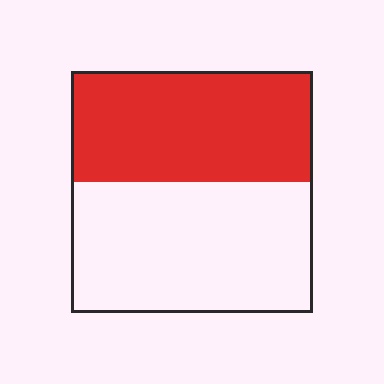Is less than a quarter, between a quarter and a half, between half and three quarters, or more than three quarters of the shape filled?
Between a quarter and a half.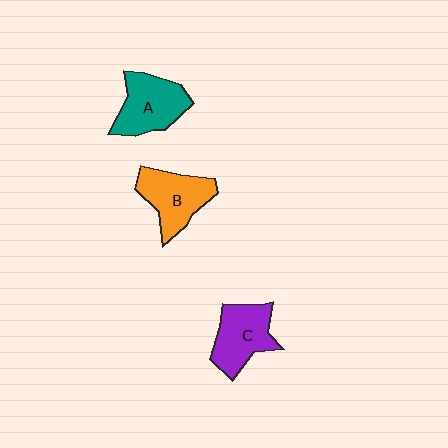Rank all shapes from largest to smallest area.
From largest to smallest: A (teal), B (orange), C (purple).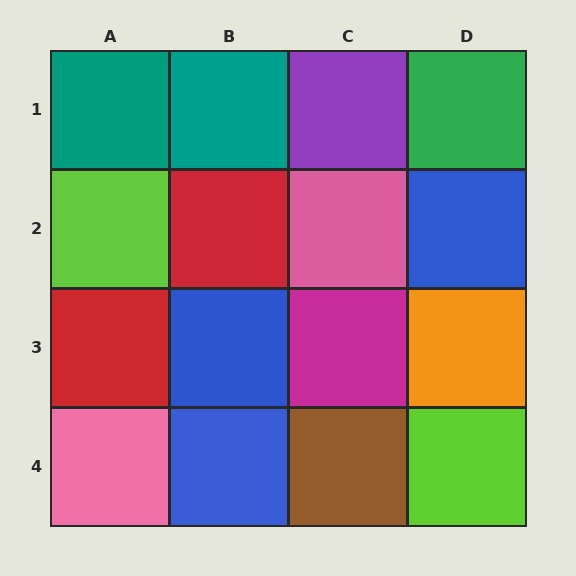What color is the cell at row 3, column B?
Blue.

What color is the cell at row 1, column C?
Purple.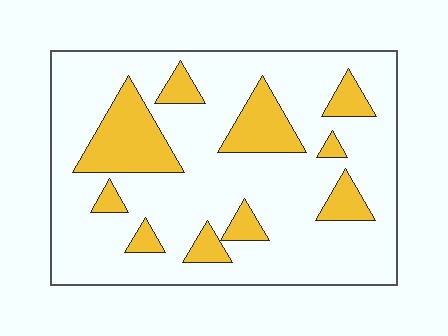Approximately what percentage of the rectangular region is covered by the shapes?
Approximately 20%.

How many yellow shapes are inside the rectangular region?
10.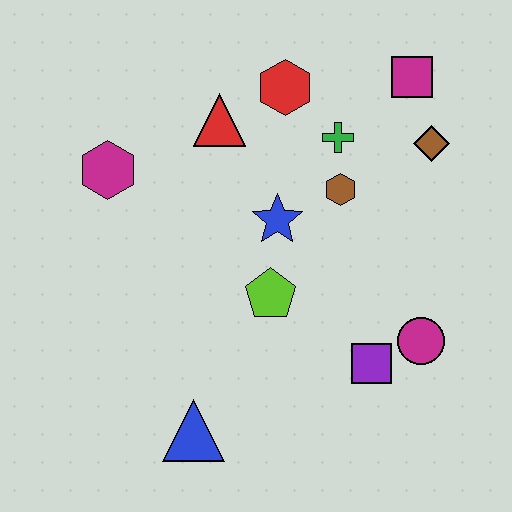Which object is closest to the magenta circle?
The purple square is closest to the magenta circle.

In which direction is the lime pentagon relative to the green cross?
The lime pentagon is below the green cross.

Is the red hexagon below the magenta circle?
No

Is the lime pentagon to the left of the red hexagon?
Yes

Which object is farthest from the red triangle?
The blue triangle is farthest from the red triangle.